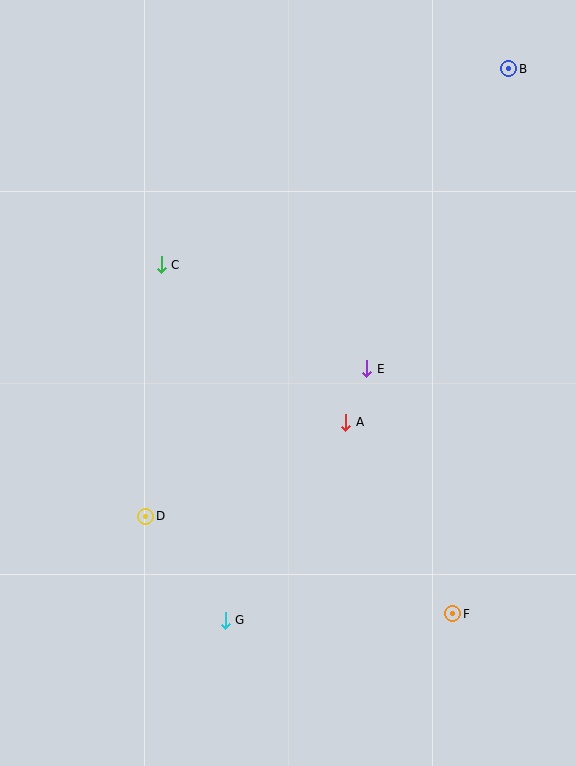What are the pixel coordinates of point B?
Point B is at (509, 69).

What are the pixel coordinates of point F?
Point F is at (453, 614).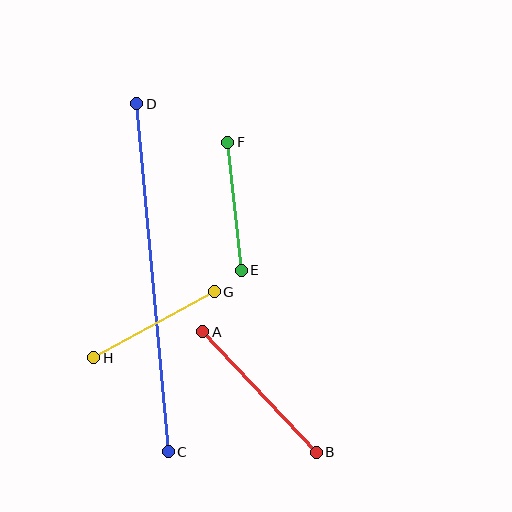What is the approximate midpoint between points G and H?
The midpoint is at approximately (154, 325) pixels.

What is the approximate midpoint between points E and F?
The midpoint is at approximately (235, 206) pixels.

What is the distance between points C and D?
The distance is approximately 350 pixels.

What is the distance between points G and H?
The distance is approximately 138 pixels.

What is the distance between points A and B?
The distance is approximately 166 pixels.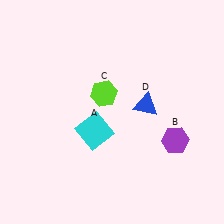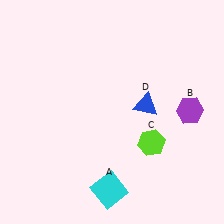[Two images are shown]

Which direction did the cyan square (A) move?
The cyan square (A) moved down.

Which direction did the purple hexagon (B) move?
The purple hexagon (B) moved up.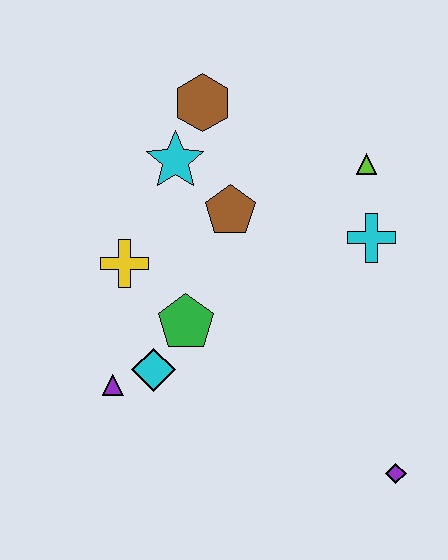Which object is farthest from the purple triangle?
The lime triangle is farthest from the purple triangle.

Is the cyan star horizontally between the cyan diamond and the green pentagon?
Yes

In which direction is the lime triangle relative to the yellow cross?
The lime triangle is to the right of the yellow cross.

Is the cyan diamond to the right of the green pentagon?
No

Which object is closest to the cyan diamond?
The purple triangle is closest to the cyan diamond.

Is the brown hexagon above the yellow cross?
Yes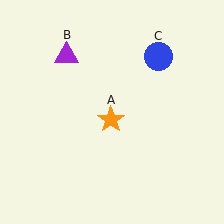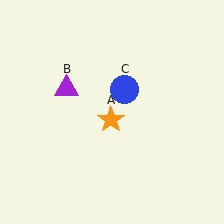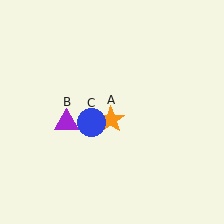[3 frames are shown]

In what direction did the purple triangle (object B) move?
The purple triangle (object B) moved down.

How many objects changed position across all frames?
2 objects changed position: purple triangle (object B), blue circle (object C).